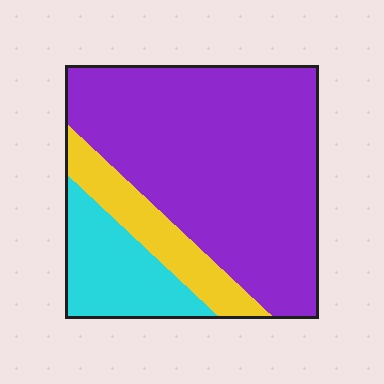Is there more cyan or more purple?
Purple.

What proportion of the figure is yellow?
Yellow takes up less than a sixth of the figure.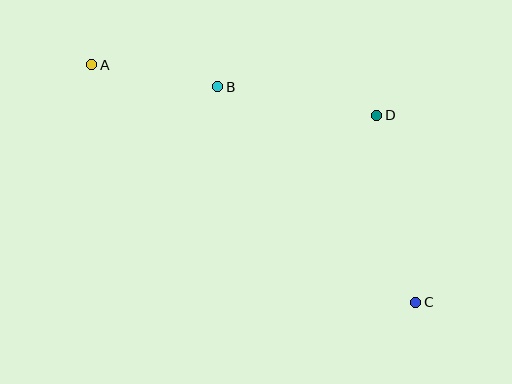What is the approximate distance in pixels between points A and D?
The distance between A and D is approximately 289 pixels.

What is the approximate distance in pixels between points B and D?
The distance between B and D is approximately 161 pixels.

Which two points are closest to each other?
Points A and B are closest to each other.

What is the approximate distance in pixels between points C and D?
The distance between C and D is approximately 191 pixels.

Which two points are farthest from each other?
Points A and C are farthest from each other.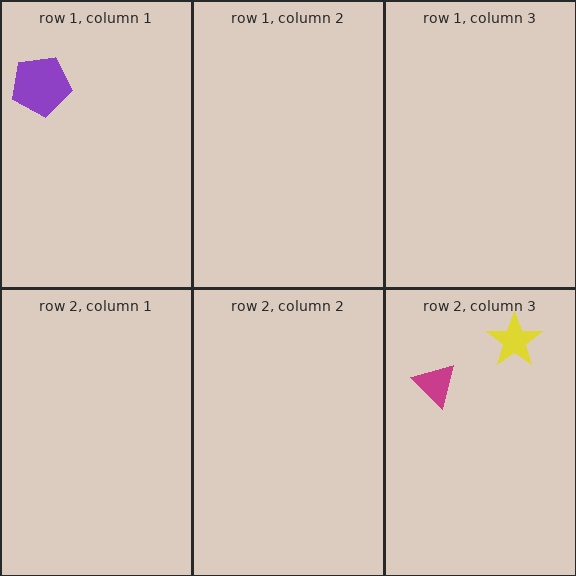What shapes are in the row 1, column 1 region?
The purple pentagon.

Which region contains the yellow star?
The row 2, column 3 region.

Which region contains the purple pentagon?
The row 1, column 1 region.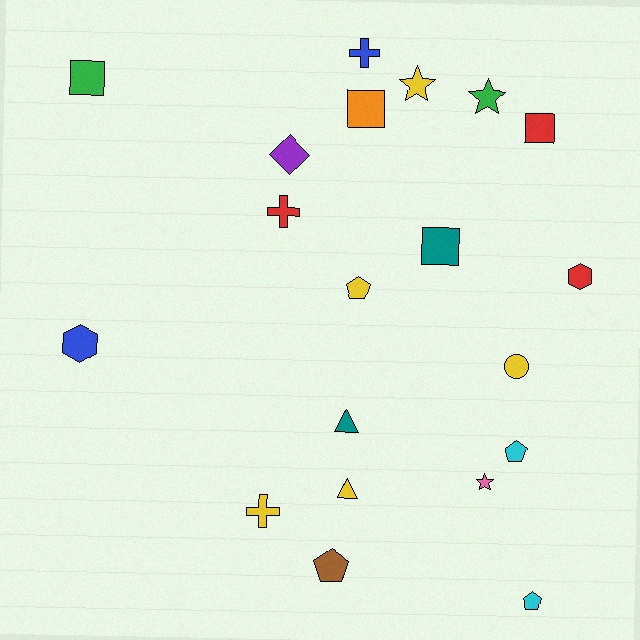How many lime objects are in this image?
There are no lime objects.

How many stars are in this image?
There are 3 stars.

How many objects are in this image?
There are 20 objects.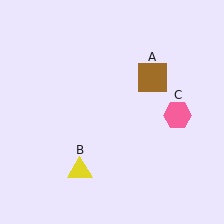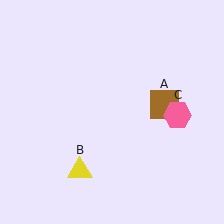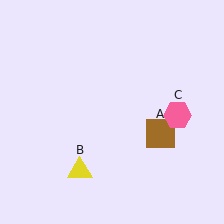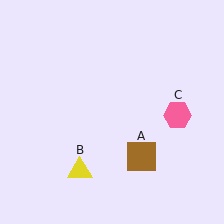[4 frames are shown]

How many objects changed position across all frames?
1 object changed position: brown square (object A).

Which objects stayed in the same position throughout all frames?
Yellow triangle (object B) and pink hexagon (object C) remained stationary.